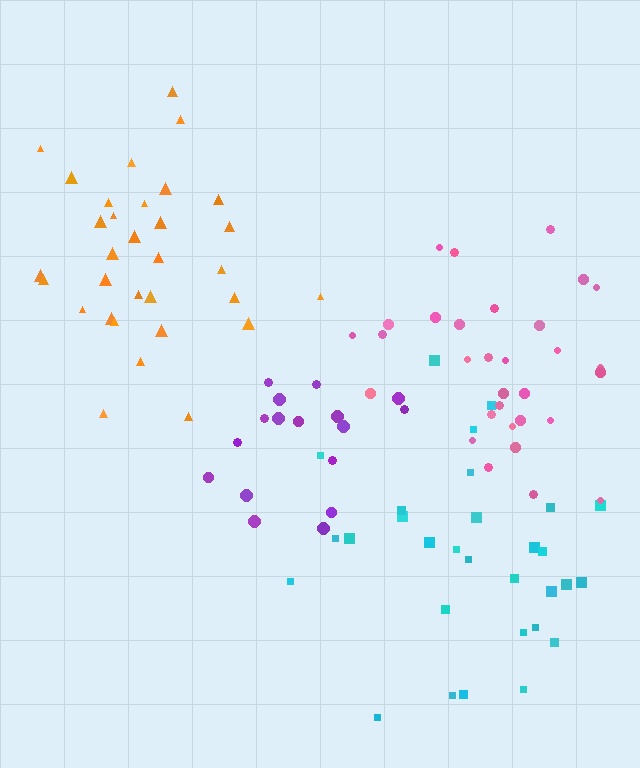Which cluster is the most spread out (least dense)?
Purple.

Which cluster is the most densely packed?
Orange.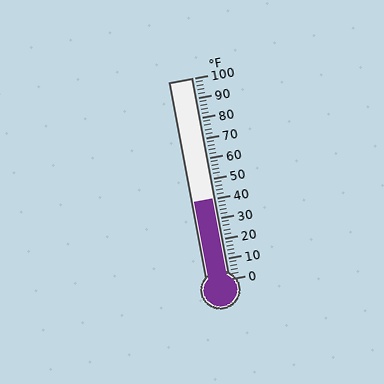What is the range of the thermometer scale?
The thermometer scale ranges from 0°F to 100°F.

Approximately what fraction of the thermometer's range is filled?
The thermometer is filled to approximately 40% of its range.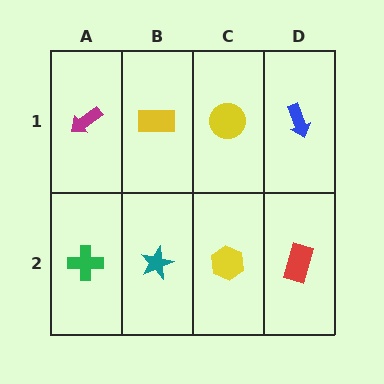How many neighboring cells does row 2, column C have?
3.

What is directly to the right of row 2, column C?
A red rectangle.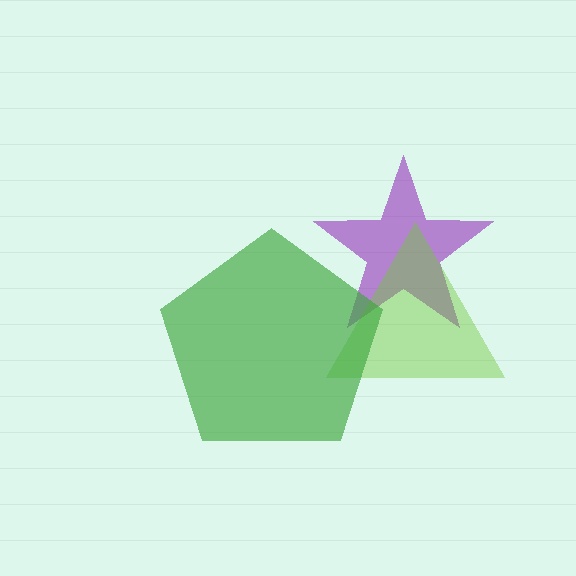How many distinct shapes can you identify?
There are 3 distinct shapes: a purple star, a lime triangle, a green pentagon.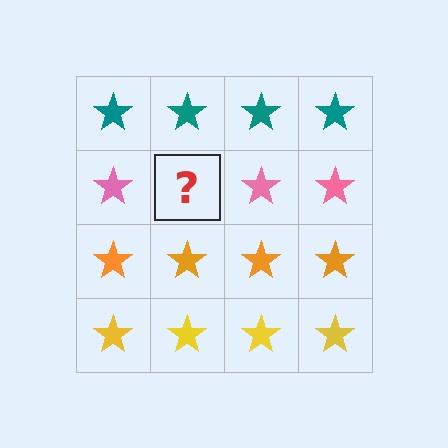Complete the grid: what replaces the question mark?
The question mark should be replaced with a pink star.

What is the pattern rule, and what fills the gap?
The rule is that each row has a consistent color. The gap should be filled with a pink star.